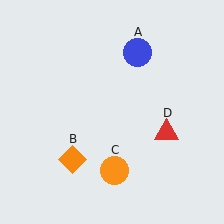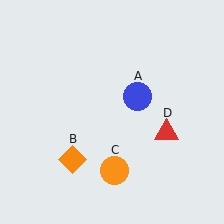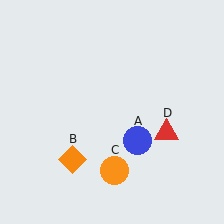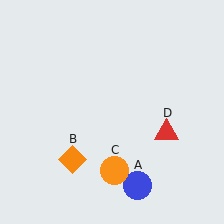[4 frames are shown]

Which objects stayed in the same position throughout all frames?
Orange diamond (object B) and orange circle (object C) and red triangle (object D) remained stationary.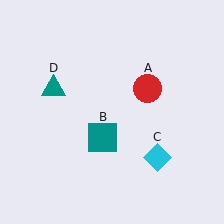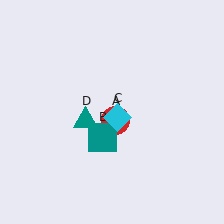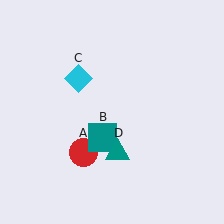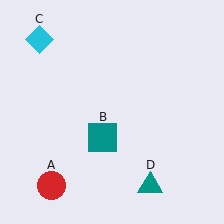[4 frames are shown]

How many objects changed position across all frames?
3 objects changed position: red circle (object A), cyan diamond (object C), teal triangle (object D).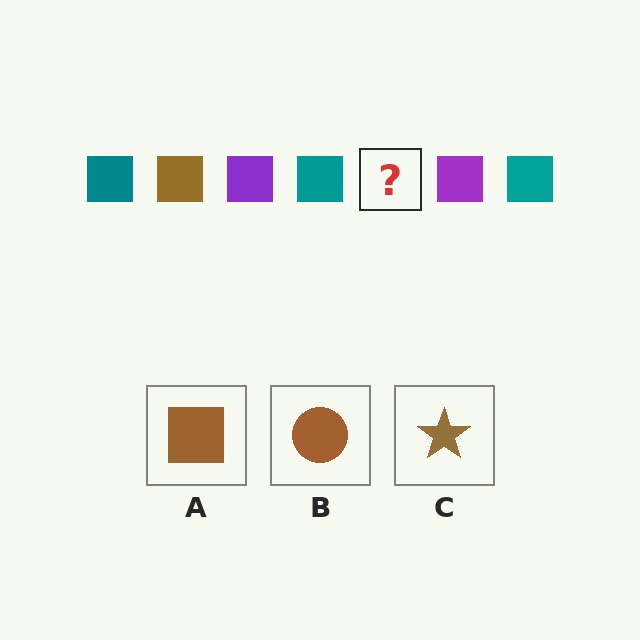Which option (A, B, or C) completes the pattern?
A.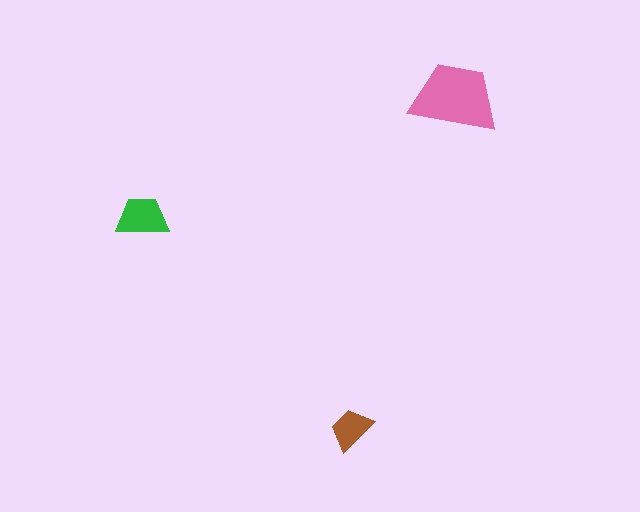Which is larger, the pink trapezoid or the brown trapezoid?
The pink one.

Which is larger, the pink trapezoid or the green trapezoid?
The pink one.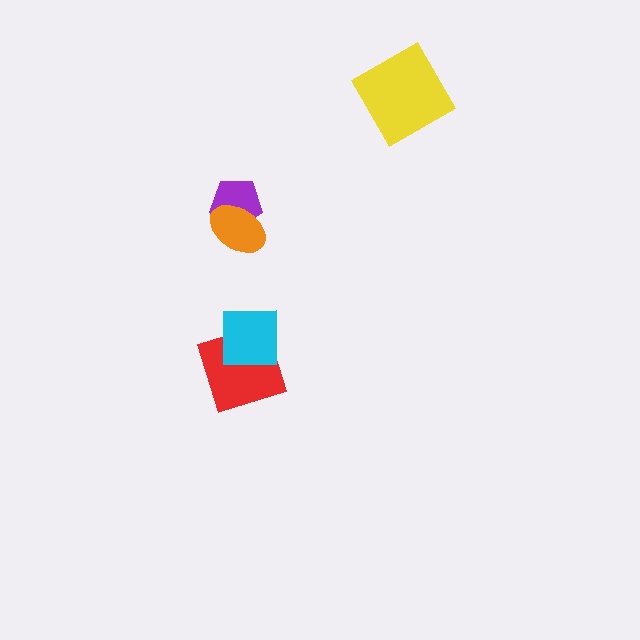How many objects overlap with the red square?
1 object overlaps with the red square.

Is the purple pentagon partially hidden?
Yes, it is partially covered by another shape.